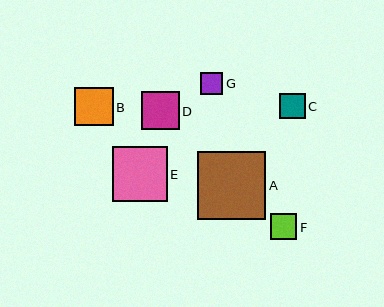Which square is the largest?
Square A is the largest with a size of approximately 69 pixels.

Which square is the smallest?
Square G is the smallest with a size of approximately 22 pixels.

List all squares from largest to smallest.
From largest to smallest: A, E, B, D, F, C, G.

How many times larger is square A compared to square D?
Square A is approximately 1.8 times the size of square D.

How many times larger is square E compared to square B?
Square E is approximately 1.4 times the size of square B.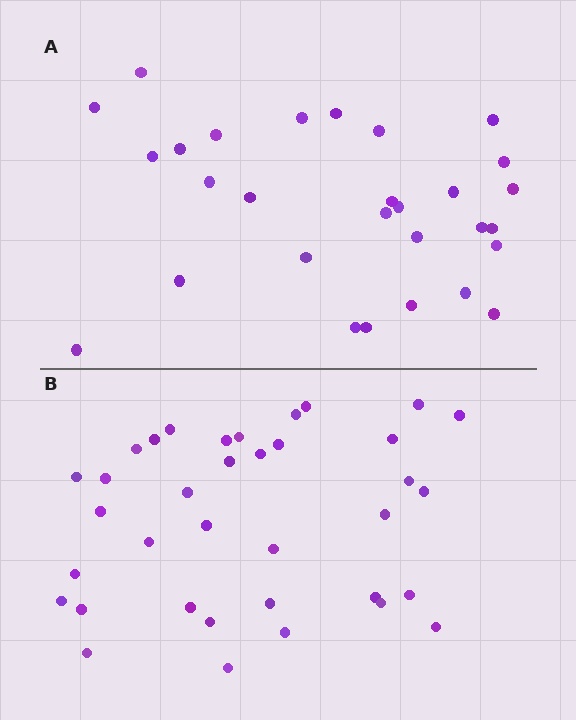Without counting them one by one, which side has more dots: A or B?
Region B (the bottom region) has more dots.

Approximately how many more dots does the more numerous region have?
Region B has roughly 8 or so more dots than region A.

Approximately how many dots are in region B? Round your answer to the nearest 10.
About 40 dots. (The exact count is 36, which rounds to 40.)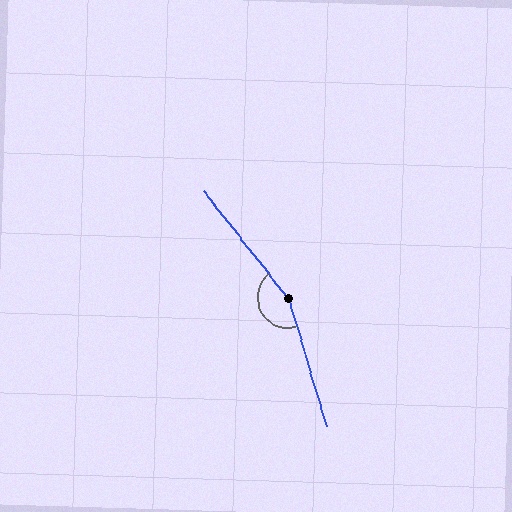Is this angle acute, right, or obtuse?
It is obtuse.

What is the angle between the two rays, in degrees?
Approximately 159 degrees.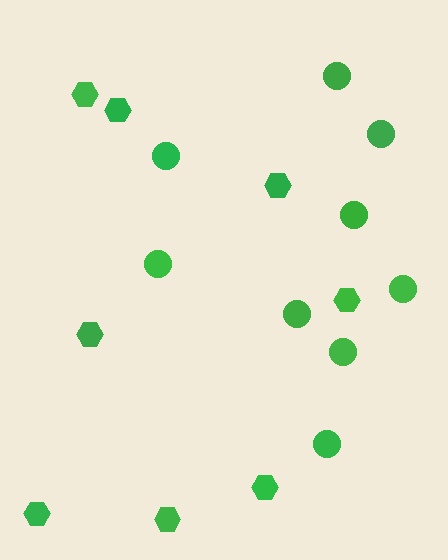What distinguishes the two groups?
There are 2 groups: one group of circles (9) and one group of hexagons (8).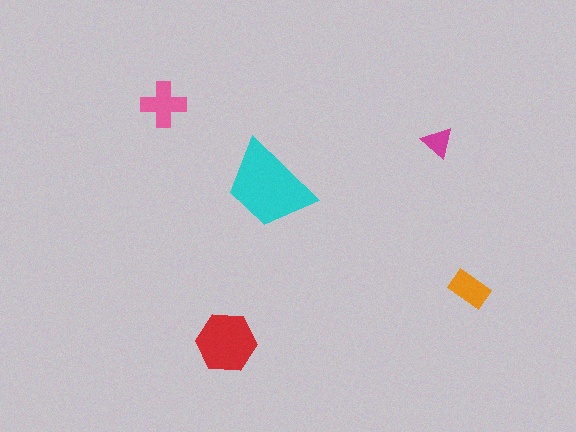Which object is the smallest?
The magenta triangle.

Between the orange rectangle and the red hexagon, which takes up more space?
The red hexagon.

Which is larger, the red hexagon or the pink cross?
The red hexagon.